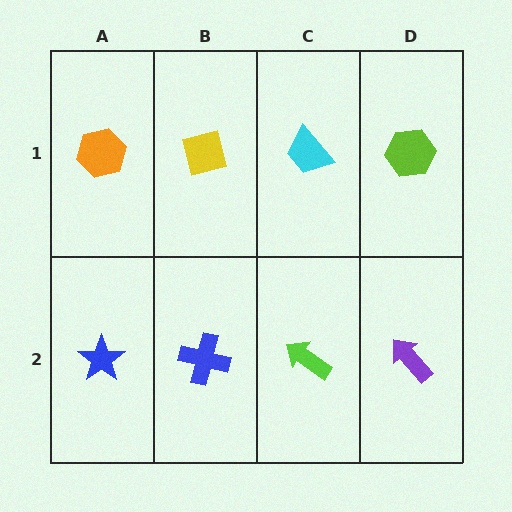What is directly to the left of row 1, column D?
A cyan trapezoid.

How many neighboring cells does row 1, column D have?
2.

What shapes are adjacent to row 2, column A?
An orange hexagon (row 1, column A), a blue cross (row 2, column B).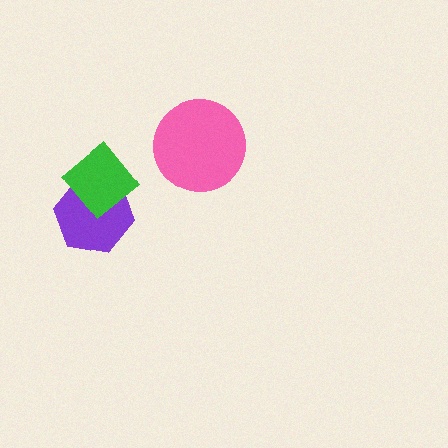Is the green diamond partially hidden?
No, no other shape covers it.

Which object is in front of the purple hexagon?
The green diamond is in front of the purple hexagon.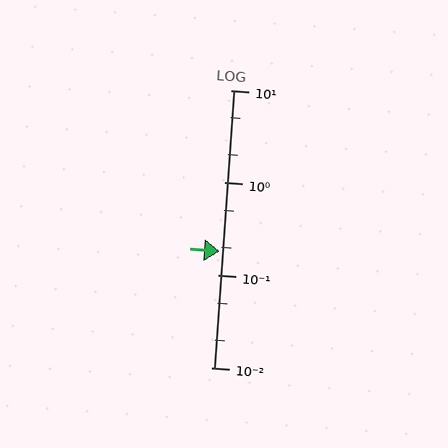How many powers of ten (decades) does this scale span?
The scale spans 3 decades, from 0.01 to 10.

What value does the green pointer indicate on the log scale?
The pointer indicates approximately 0.18.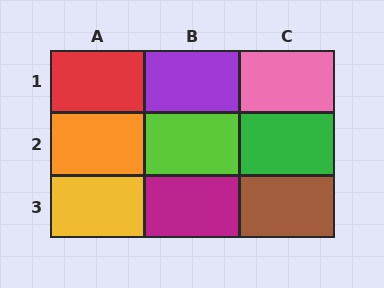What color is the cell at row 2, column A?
Orange.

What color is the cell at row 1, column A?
Red.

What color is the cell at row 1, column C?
Pink.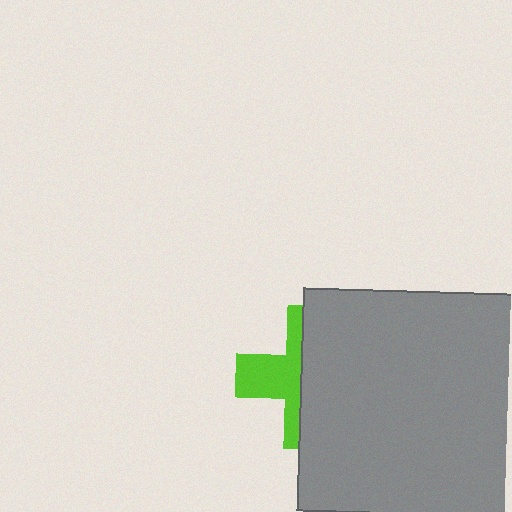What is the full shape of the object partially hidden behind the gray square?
The partially hidden object is a lime cross.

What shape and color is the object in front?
The object in front is a gray square.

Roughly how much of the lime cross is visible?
A small part of it is visible (roughly 39%).